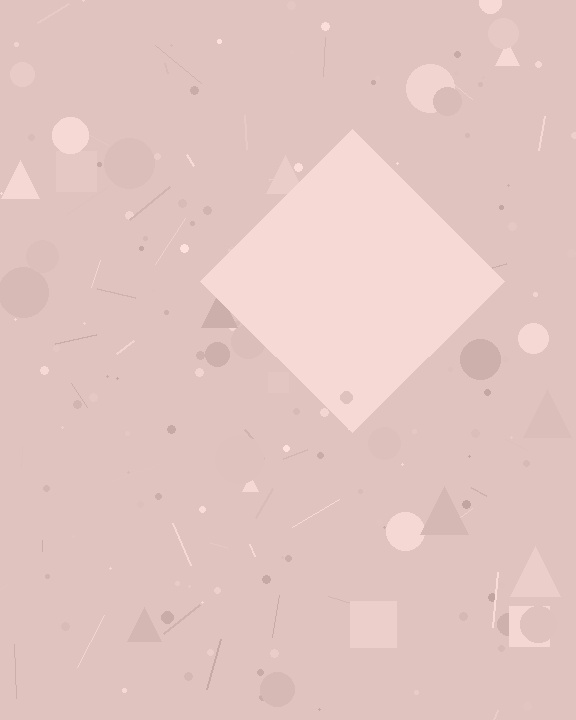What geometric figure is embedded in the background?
A diamond is embedded in the background.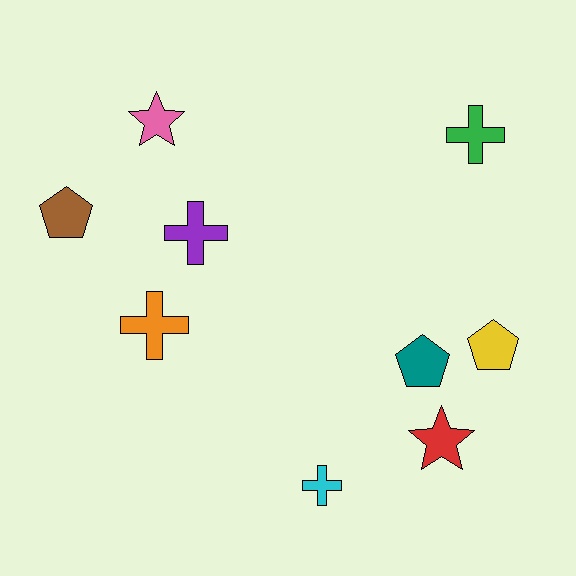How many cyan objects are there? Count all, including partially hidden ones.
There is 1 cyan object.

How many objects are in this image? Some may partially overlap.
There are 9 objects.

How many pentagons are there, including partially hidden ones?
There are 3 pentagons.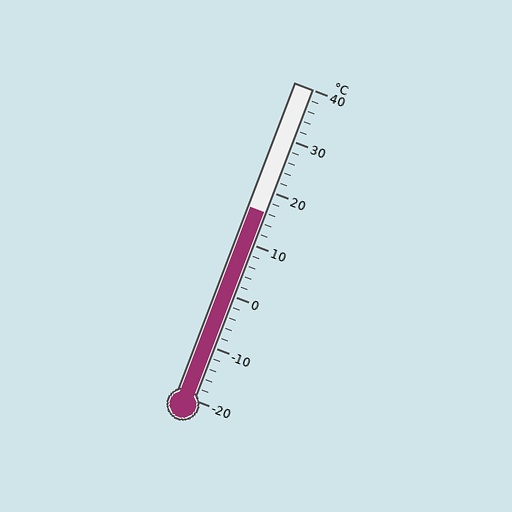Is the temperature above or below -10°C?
The temperature is above -10°C.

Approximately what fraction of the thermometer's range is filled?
The thermometer is filled to approximately 60% of its range.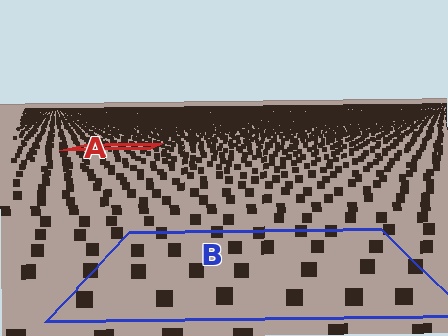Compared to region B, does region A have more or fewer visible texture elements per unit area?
Region A has more texture elements per unit area — they are packed more densely because it is farther away.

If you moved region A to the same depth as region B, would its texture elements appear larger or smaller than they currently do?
They would appear larger. At a closer depth, the same texture elements are projected at a bigger on-screen size.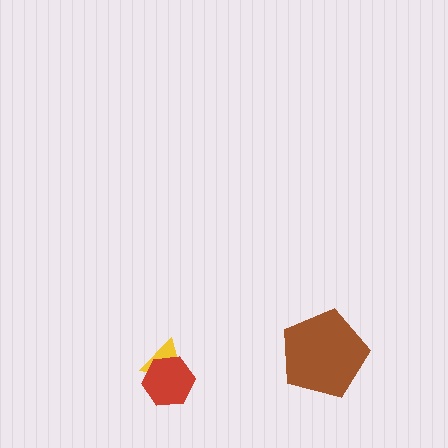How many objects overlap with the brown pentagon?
0 objects overlap with the brown pentagon.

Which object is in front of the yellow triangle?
The red hexagon is in front of the yellow triangle.